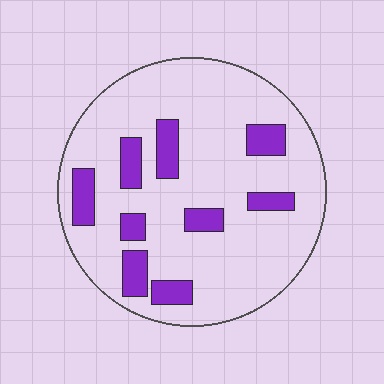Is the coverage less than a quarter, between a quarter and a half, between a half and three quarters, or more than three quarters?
Less than a quarter.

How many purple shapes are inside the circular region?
9.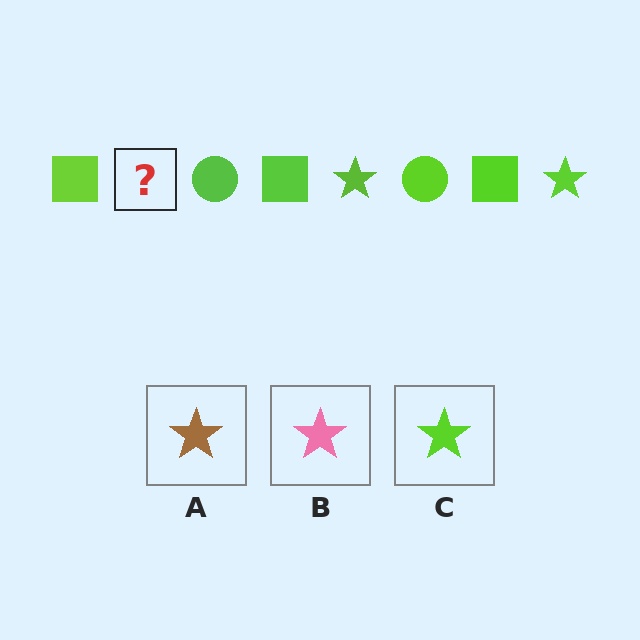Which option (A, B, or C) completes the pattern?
C.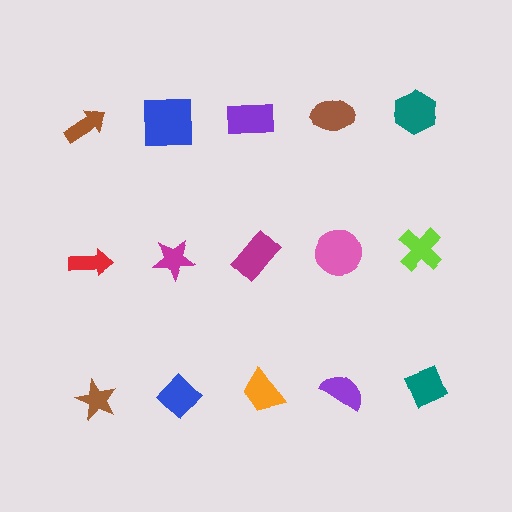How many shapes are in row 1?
5 shapes.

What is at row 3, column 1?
A brown star.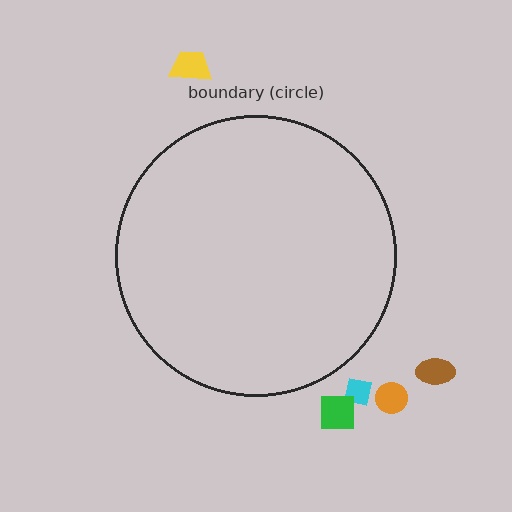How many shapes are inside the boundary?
0 inside, 5 outside.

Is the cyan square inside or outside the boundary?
Outside.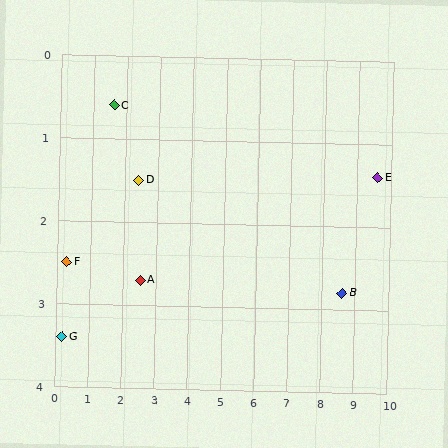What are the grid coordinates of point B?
Point B is at approximately (8.6, 2.8).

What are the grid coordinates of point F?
Point F is at approximately (0.3, 2.5).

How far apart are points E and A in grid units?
Points E and A are about 7.2 grid units apart.